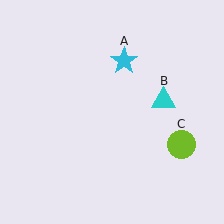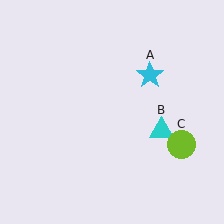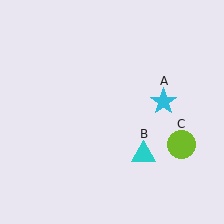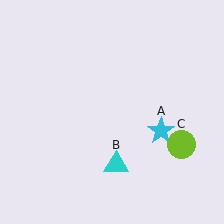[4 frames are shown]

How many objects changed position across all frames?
2 objects changed position: cyan star (object A), cyan triangle (object B).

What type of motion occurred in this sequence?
The cyan star (object A), cyan triangle (object B) rotated clockwise around the center of the scene.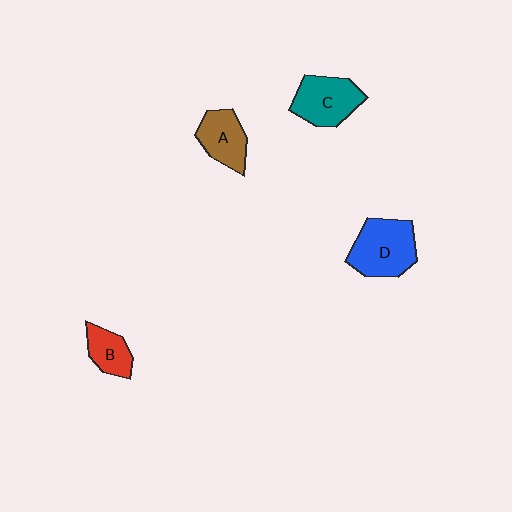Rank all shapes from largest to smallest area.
From largest to smallest: D (blue), C (teal), A (brown), B (red).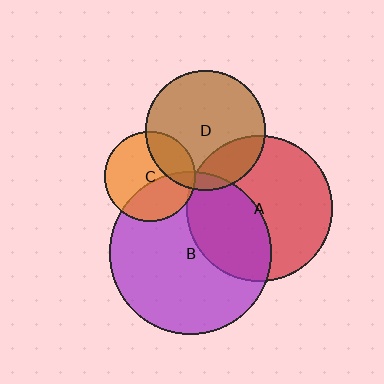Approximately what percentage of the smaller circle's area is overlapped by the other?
Approximately 5%.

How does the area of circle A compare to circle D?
Approximately 1.5 times.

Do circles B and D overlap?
Yes.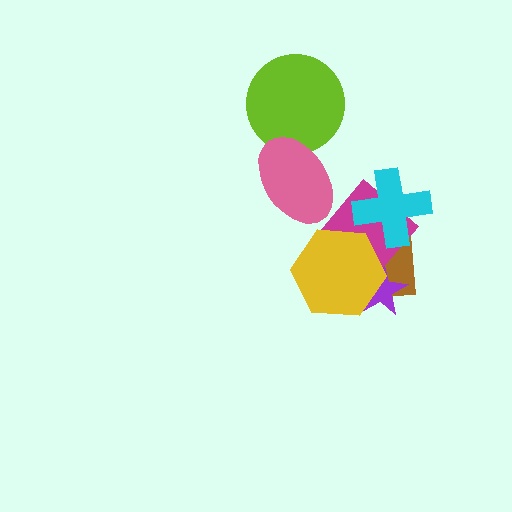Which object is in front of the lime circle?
The pink ellipse is in front of the lime circle.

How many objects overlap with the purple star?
2 objects overlap with the purple star.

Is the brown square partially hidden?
Yes, it is partially covered by another shape.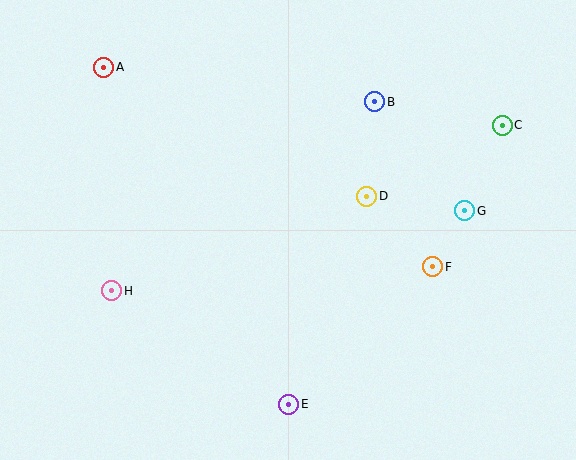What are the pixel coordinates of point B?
Point B is at (375, 102).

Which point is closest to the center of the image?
Point D at (367, 196) is closest to the center.